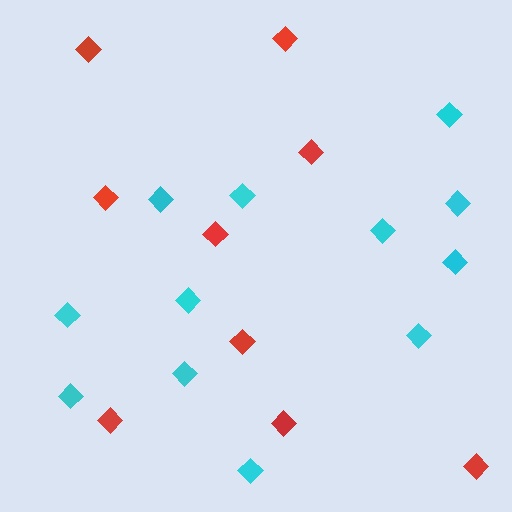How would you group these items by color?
There are 2 groups: one group of cyan diamonds (12) and one group of red diamonds (9).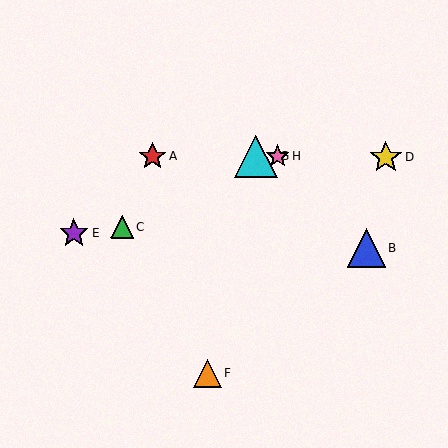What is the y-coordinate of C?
Object C is at y≈227.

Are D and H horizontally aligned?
Yes, both are at y≈157.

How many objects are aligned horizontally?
4 objects (A, D, G, H) are aligned horizontally.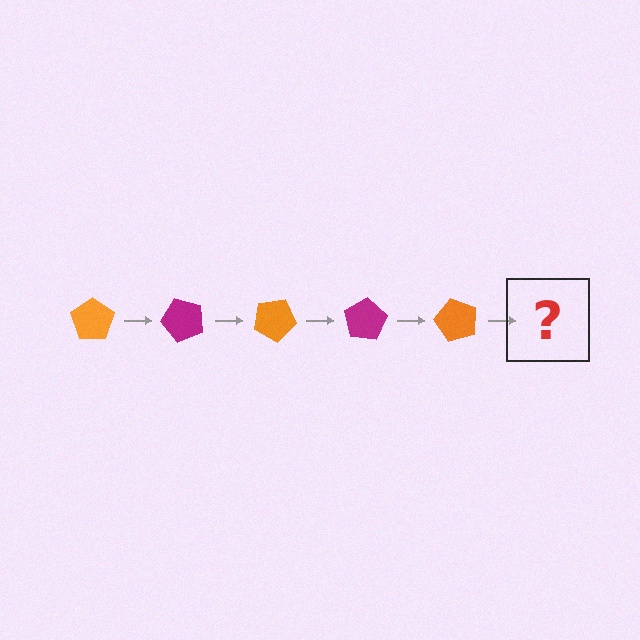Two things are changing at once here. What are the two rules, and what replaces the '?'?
The two rules are that it rotates 50 degrees each step and the color cycles through orange and magenta. The '?' should be a magenta pentagon, rotated 250 degrees from the start.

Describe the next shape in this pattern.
It should be a magenta pentagon, rotated 250 degrees from the start.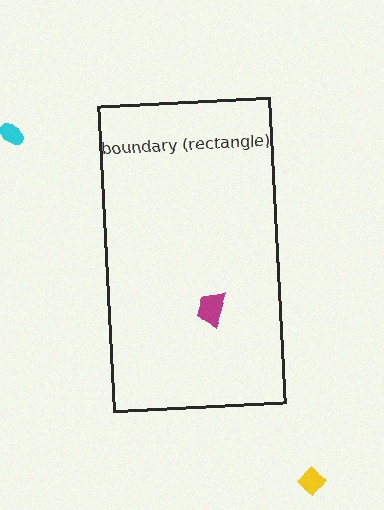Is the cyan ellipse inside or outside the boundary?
Outside.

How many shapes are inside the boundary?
1 inside, 2 outside.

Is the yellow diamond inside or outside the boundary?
Outside.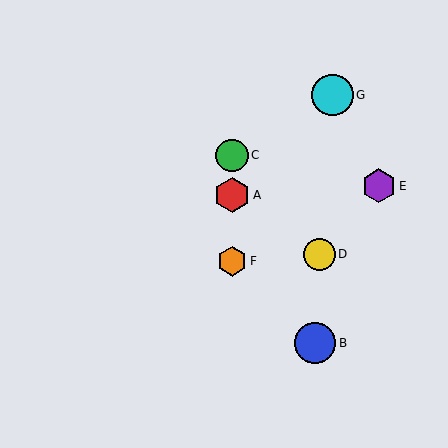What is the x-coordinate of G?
Object G is at x≈332.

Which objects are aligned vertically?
Objects A, C, F are aligned vertically.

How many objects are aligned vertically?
3 objects (A, C, F) are aligned vertically.